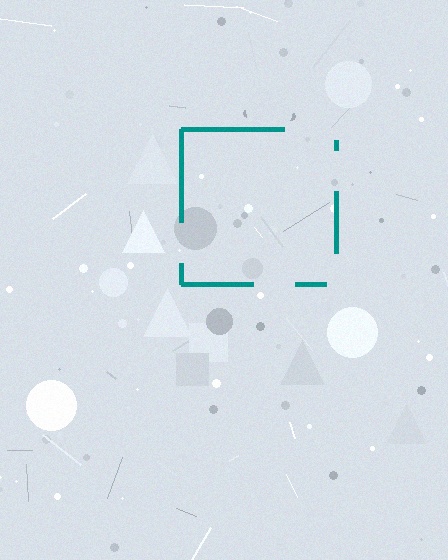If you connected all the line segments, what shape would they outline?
They would outline a square.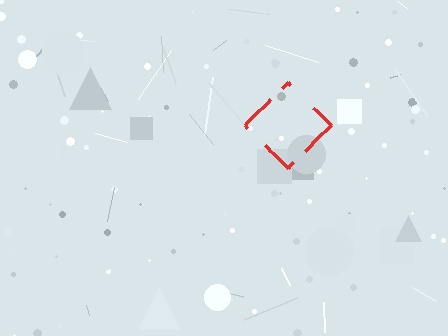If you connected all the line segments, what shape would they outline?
They would outline a diamond.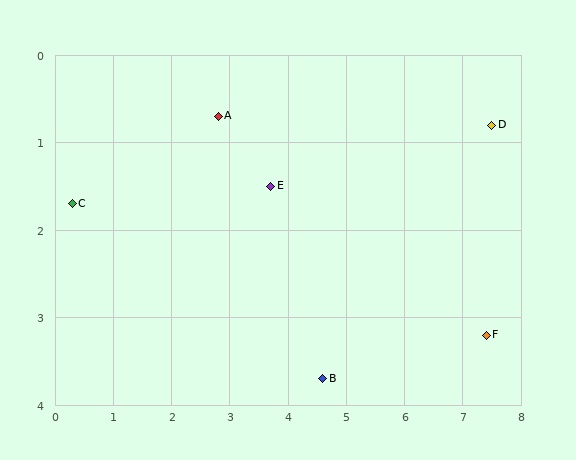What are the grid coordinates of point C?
Point C is at approximately (0.3, 1.7).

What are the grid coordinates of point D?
Point D is at approximately (7.5, 0.8).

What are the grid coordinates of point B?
Point B is at approximately (4.6, 3.7).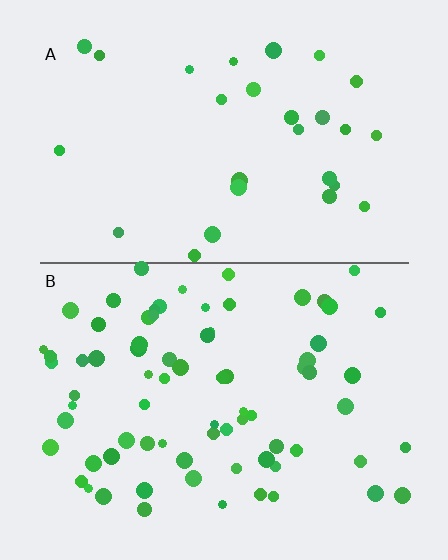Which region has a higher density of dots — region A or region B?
B (the bottom).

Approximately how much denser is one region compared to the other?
Approximately 2.7× — region B over region A.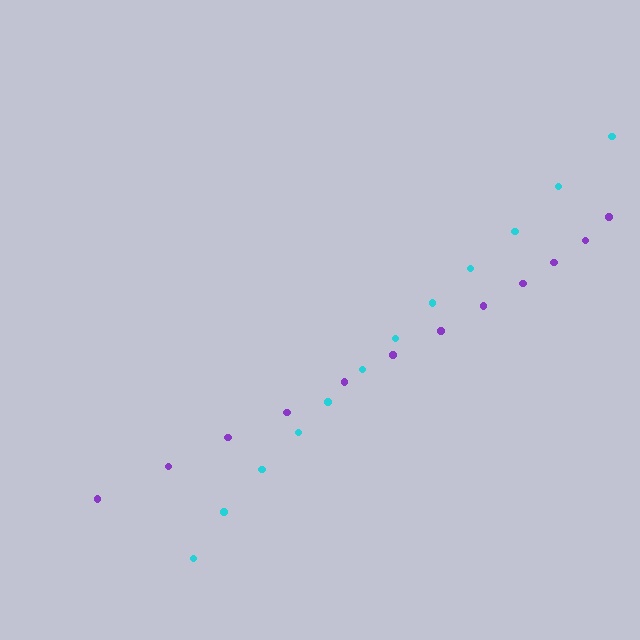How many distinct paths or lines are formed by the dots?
There are 2 distinct paths.